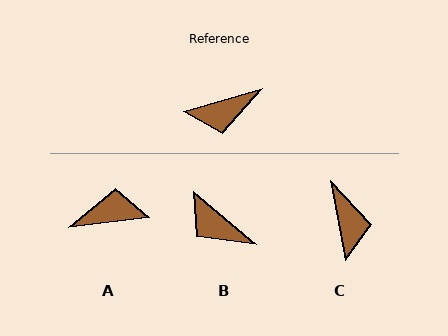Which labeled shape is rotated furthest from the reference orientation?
A, about 171 degrees away.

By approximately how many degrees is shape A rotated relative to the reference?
Approximately 171 degrees counter-clockwise.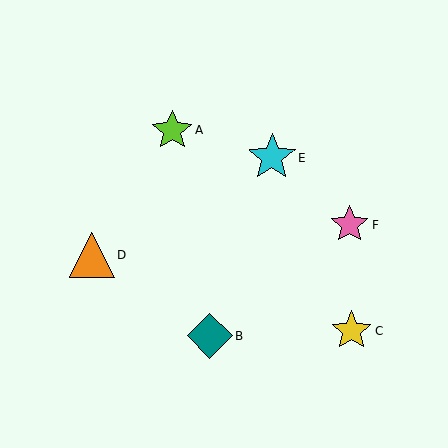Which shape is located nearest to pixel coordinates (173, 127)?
The lime star (labeled A) at (172, 130) is nearest to that location.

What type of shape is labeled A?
Shape A is a lime star.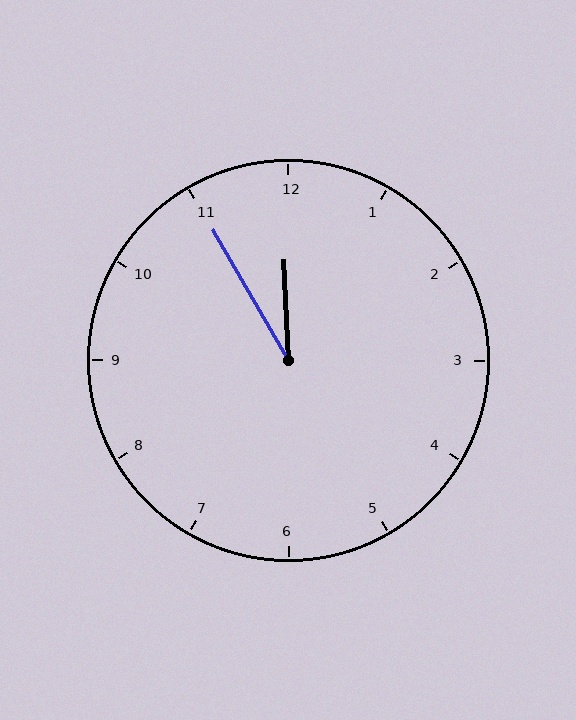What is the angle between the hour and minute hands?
Approximately 28 degrees.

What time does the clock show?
11:55.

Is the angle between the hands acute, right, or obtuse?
It is acute.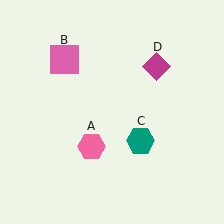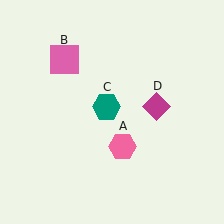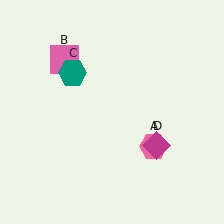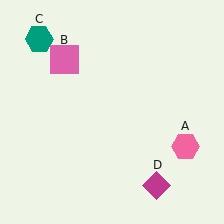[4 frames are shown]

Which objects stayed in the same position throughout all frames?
Pink square (object B) remained stationary.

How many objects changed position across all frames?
3 objects changed position: pink hexagon (object A), teal hexagon (object C), magenta diamond (object D).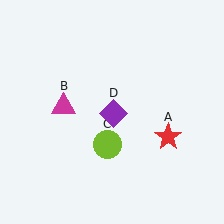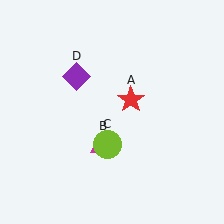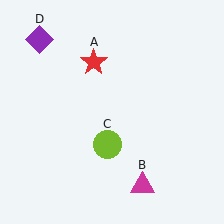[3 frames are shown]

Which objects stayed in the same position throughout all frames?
Lime circle (object C) remained stationary.